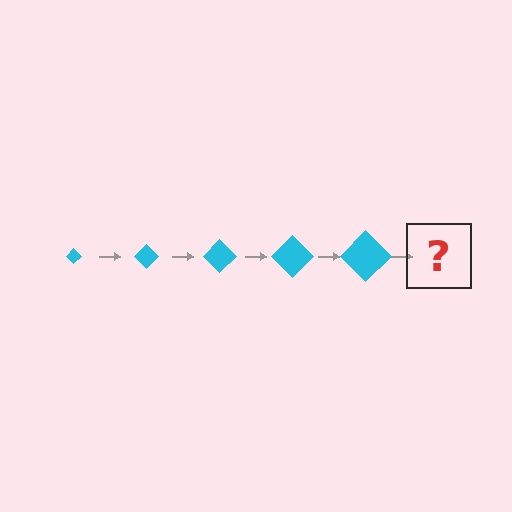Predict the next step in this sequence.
The next step is a cyan diamond, larger than the previous one.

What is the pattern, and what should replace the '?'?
The pattern is that the diamond gets progressively larger each step. The '?' should be a cyan diamond, larger than the previous one.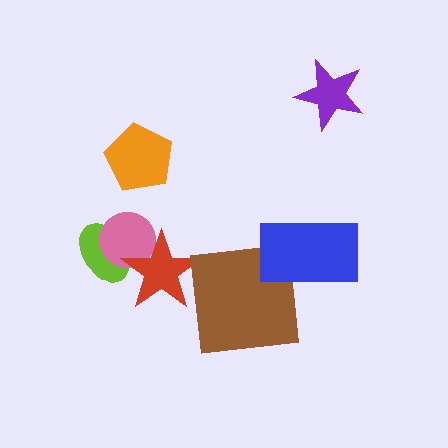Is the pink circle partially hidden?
Yes, it is partially covered by another shape.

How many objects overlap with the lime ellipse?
2 objects overlap with the lime ellipse.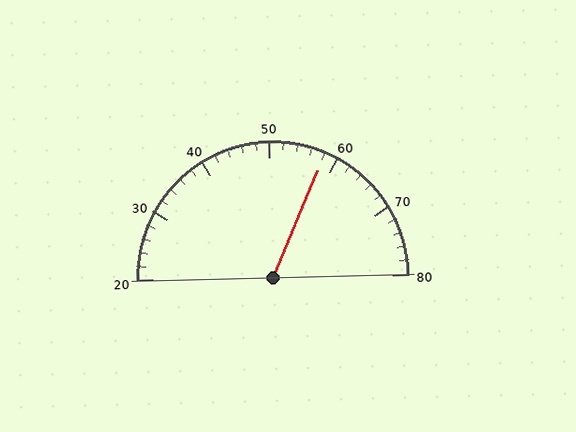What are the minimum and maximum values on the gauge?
The gauge ranges from 20 to 80.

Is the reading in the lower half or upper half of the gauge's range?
The reading is in the upper half of the range (20 to 80).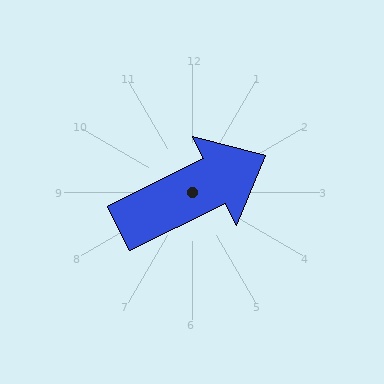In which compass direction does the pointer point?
Northeast.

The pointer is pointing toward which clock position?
Roughly 2 o'clock.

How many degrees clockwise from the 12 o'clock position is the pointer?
Approximately 64 degrees.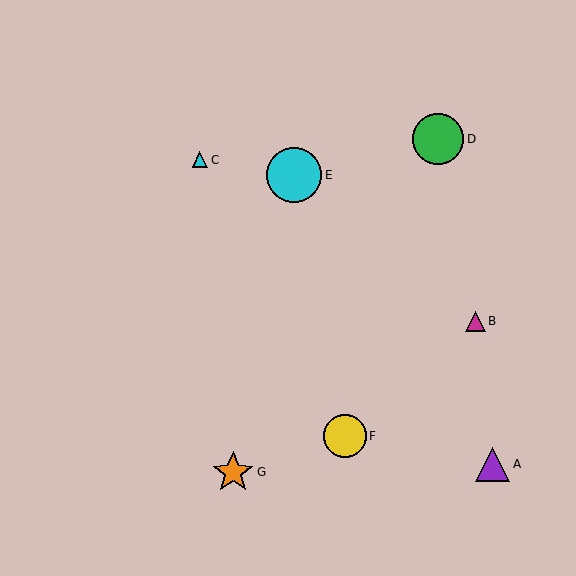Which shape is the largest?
The cyan circle (labeled E) is the largest.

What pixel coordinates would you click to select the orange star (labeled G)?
Click at (233, 472) to select the orange star G.